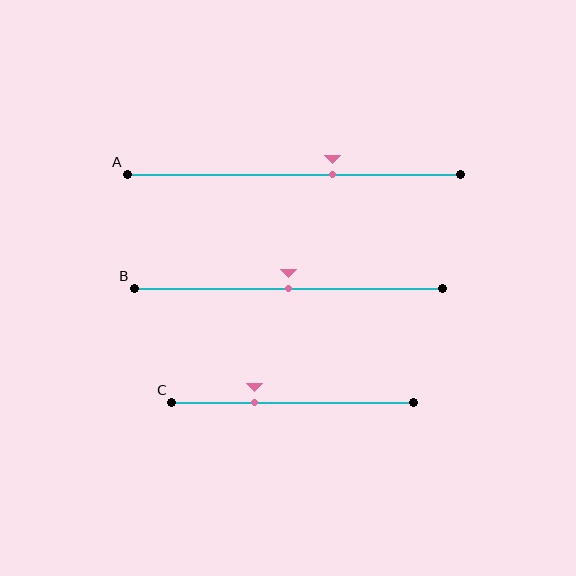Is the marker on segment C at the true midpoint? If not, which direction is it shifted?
No, the marker on segment C is shifted to the left by about 16% of the segment length.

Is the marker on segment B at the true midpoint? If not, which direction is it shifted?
Yes, the marker on segment B is at the true midpoint.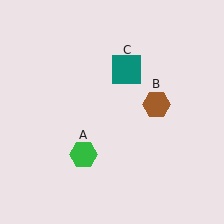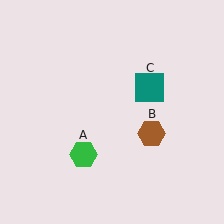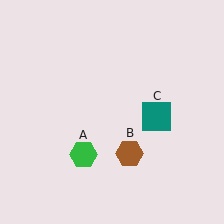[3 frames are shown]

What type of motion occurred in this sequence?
The brown hexagon (object B), teal square (object C) rotated clockwise around the center of the scene.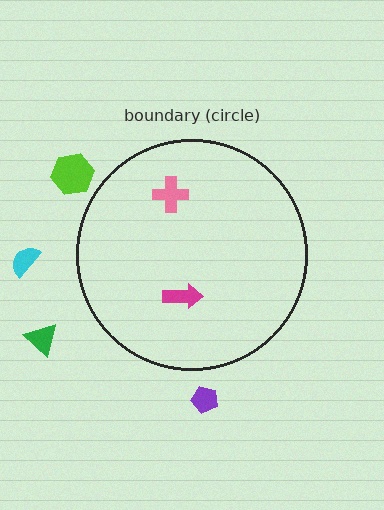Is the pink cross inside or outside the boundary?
Inside.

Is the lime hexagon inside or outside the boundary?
Outside.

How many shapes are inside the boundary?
2 inside, 4 outside.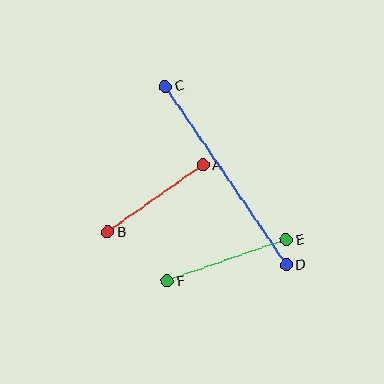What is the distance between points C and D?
The distance is approximately 216 pixels.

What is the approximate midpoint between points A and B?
The midpoint is at approximately (156, 199) pixels.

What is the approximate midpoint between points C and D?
The midpoint is at approximately (226, 176) pixels.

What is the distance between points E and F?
The distance is approximately 126 pixels.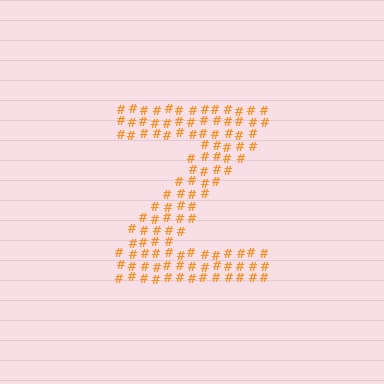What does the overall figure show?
The overall figure shows the letter Z.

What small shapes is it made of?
It is made of small hash symbols.